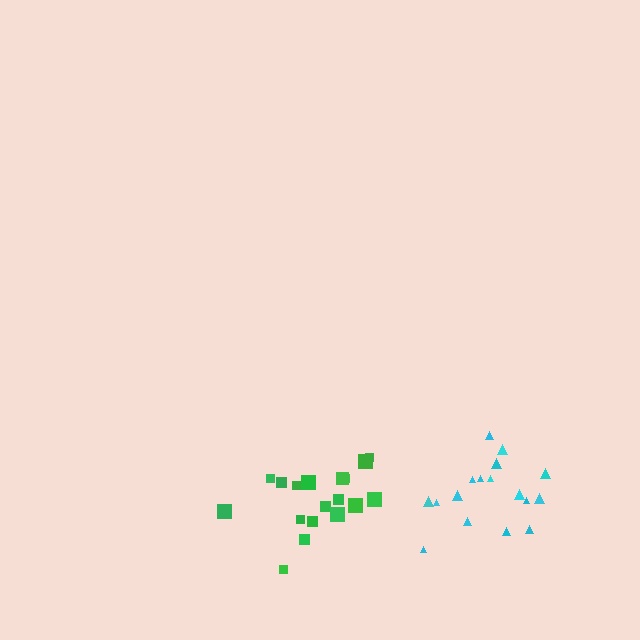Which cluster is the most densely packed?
Green.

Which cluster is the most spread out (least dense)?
Cyan.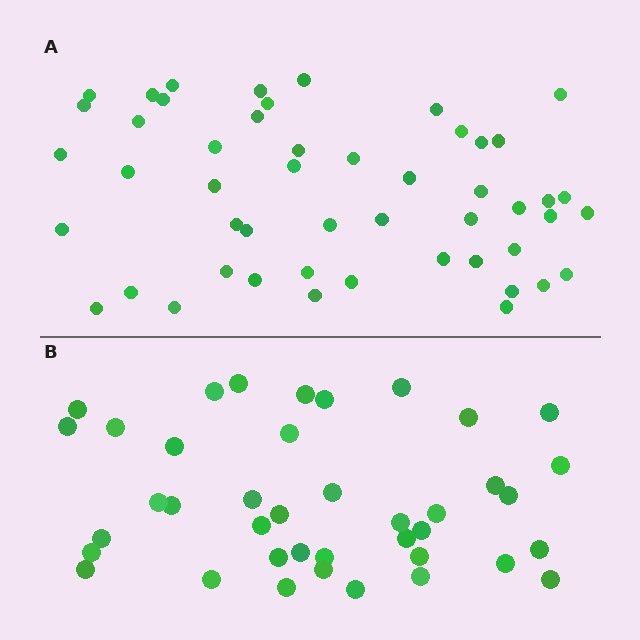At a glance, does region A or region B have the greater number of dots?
Region A (the top region) has more dots.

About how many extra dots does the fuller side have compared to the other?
Region A has roughly 10 or so more dots than region B.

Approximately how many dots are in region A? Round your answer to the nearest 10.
About 50 dots.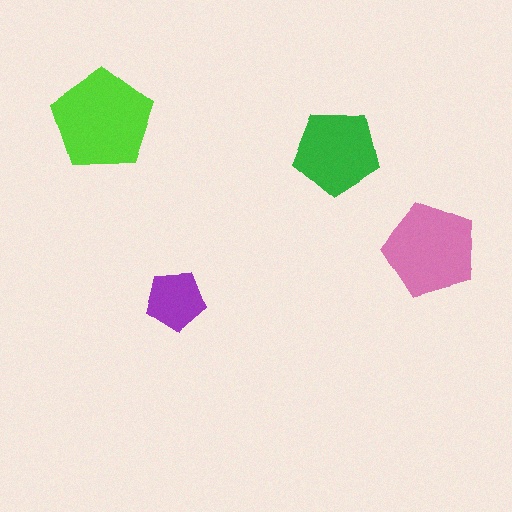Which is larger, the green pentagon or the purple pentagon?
The green one.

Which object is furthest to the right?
The pink pentagon is rightmost.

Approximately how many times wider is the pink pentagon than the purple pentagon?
About 1.5 times wider.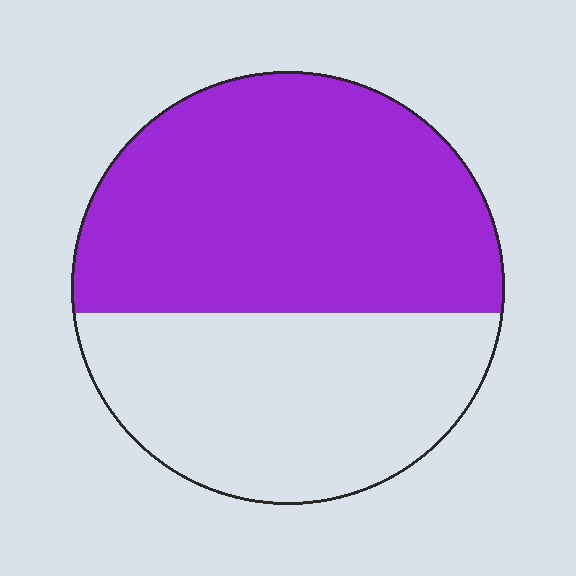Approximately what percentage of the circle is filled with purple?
Approximately 55%.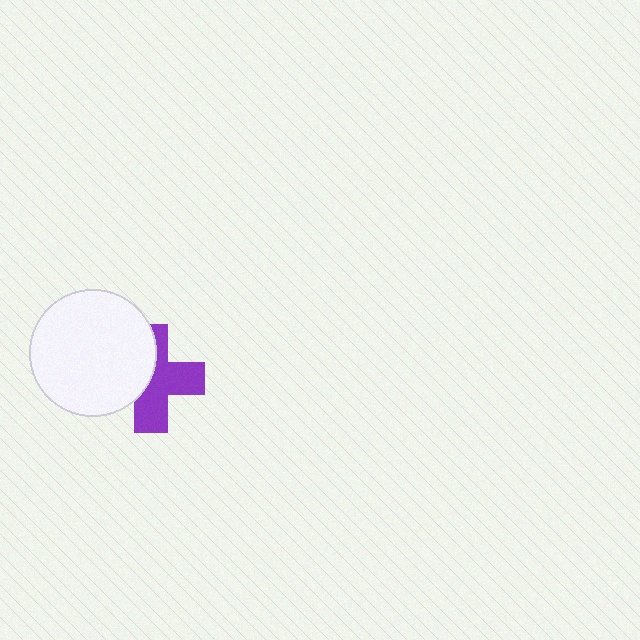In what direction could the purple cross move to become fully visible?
The purple cross could move right. That would shift it out from behind the white circle entirely.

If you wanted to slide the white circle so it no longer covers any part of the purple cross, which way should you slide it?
Slide it left — that is the most direct way to separate the two shapes.